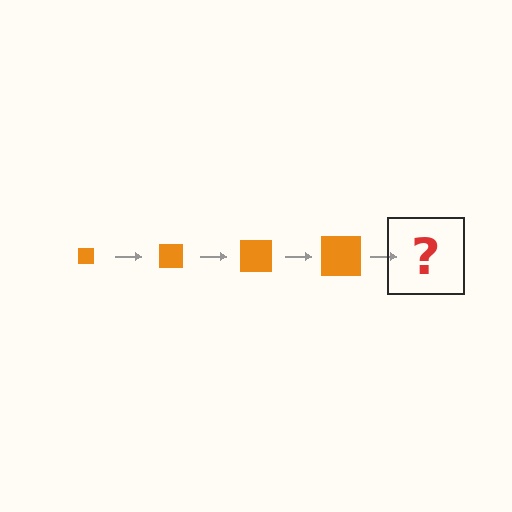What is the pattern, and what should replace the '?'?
The pattern is that the square gets progressively larger each step. The '?' should be an orange square, larger than the previous one.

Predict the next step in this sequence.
The next step is an orange square, larger than the previous one.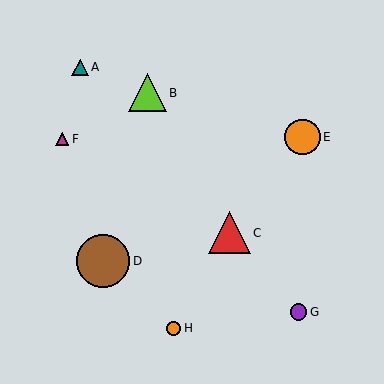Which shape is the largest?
The brown circle (labeled D) is the largest.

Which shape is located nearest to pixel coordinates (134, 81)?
The lime triangle (labeled B) at (147, 93) is nearest to that location.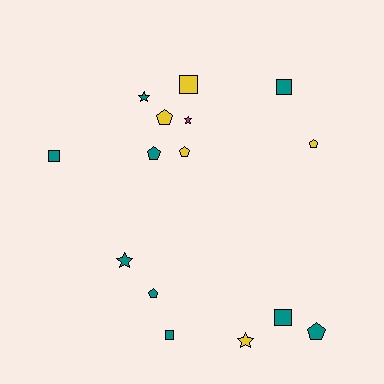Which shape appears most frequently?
Pentagon, with 6 objects.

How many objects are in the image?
There are 15 objects.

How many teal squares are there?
There are 4 teal squares.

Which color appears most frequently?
Teal, with 9 objects.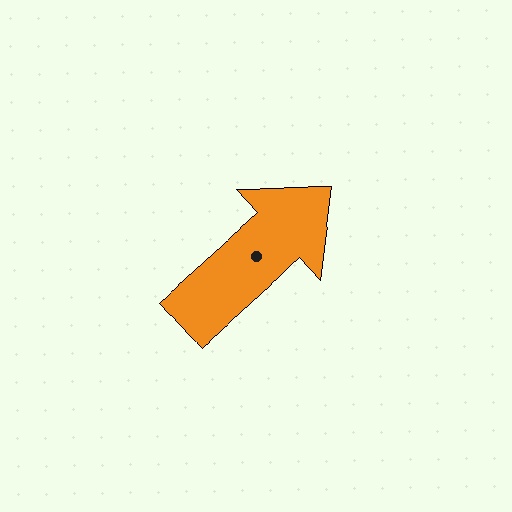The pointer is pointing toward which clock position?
Roughly 2 o'clock.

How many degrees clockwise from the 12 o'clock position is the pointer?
Approximately 48 degrees.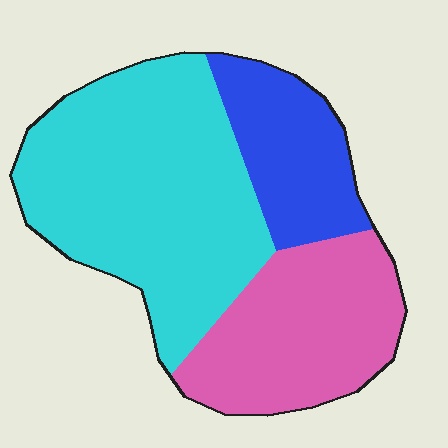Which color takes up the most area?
Cyan, at roughly 50%.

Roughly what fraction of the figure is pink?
Pink covers around 30% of the figure.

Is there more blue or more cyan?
Cyan.